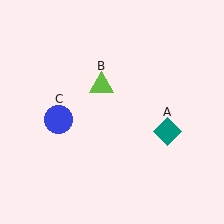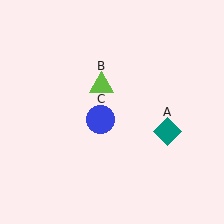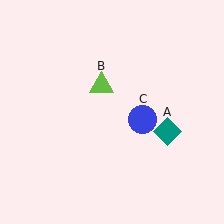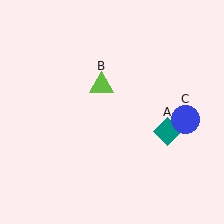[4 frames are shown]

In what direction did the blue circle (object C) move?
The blue circle (object C) moved right.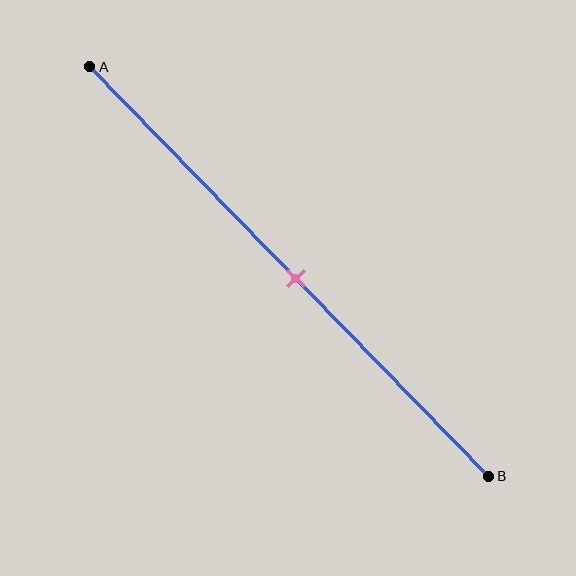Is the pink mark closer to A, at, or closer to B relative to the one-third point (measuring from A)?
The pink mark is closer to point B than the one-third point of segment AB.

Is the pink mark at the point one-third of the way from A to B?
No, the mark is at about 50% from A, not at the 33% one-third point.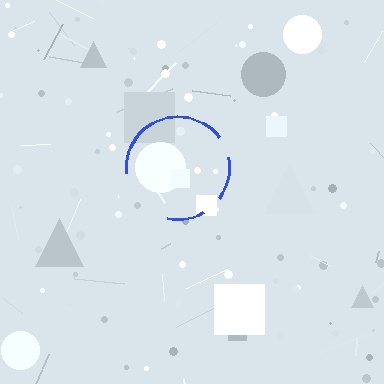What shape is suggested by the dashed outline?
The dashed outline suggests a circle.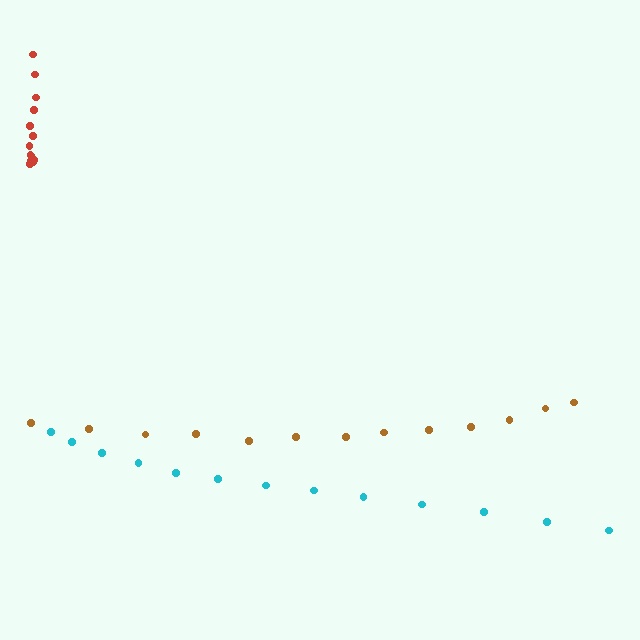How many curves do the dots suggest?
There are 3 distinct paths.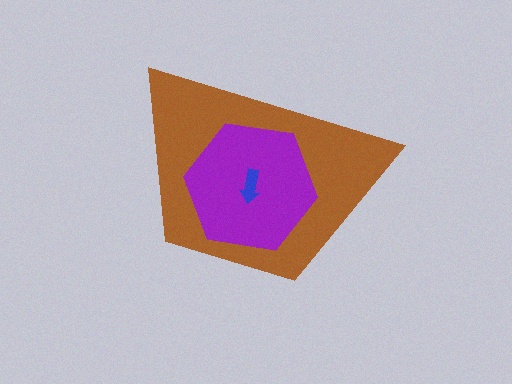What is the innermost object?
The blue arrow.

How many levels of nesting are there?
3.